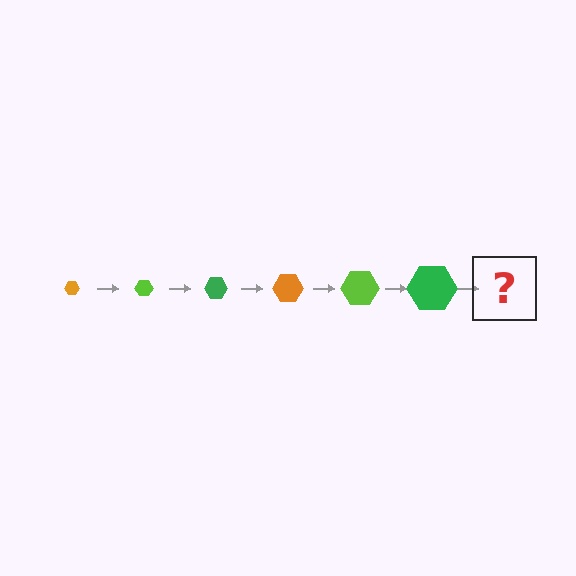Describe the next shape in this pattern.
It should be an orange hexagon, larger than the previous one.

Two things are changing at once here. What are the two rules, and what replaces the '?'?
The two rules are that the hexagon grows larger each step and the color cycles through orange, lime, and green. The '?' should be an orange hexagon, larger than the previous one.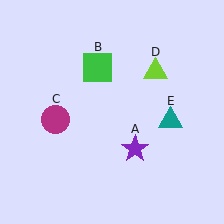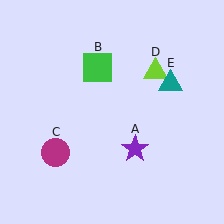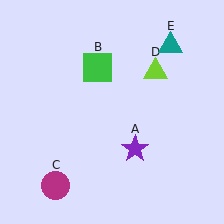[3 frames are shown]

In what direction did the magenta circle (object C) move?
The magenta circle (object C) moved down.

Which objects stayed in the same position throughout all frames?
Purple star (object A) and green square (object B) and lime triangle (object D) remained stationary.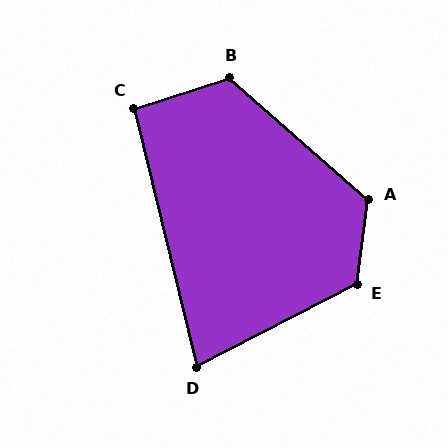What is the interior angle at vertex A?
Approximately 124 degrees (obtuse).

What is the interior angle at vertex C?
Approximately 94 degrees (approximately right).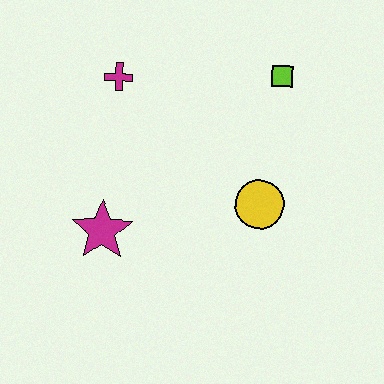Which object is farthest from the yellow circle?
The magenta cross is farthest from the yellow circle.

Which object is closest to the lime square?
The yellow circle is closest to the lime square.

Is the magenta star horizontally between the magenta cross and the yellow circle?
No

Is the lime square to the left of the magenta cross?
No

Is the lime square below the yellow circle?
No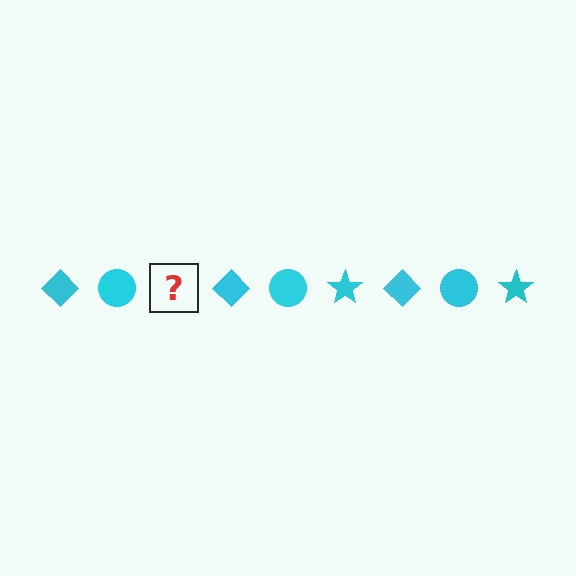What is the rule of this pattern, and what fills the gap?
The rule is that the pattern cycles through diamond, circle, star shapes in cyan. The gap should be filled with a cyan star.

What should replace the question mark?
The question mark should be replaced with a cyan star.